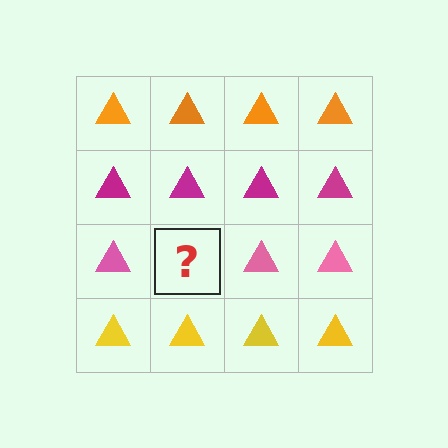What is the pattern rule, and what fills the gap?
The rule is that each row has a consistent color. The gap should be filled with a pink triangle.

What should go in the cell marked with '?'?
The missing cell should contain a pink triangle.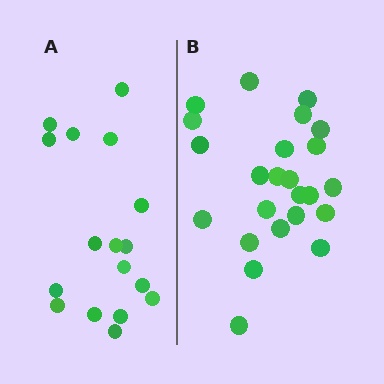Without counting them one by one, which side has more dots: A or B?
Region B (the right region) has more dots.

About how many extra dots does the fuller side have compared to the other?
Region B has roughly 8 or so more dots than region A.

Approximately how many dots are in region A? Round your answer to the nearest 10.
About 20 dots. (The exact count is 17, which rounds to 20.)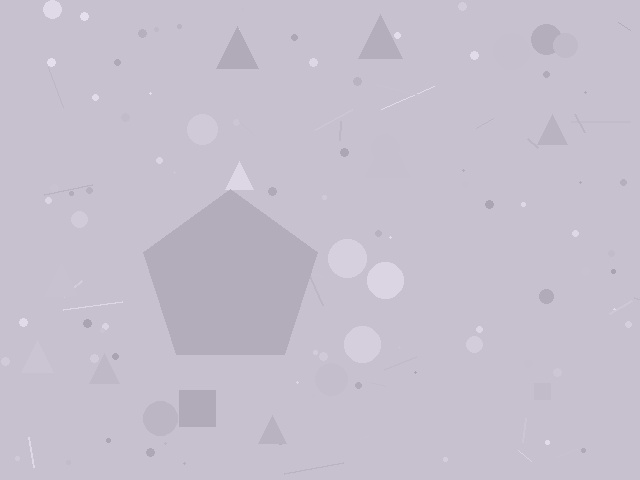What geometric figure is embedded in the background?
A pentagon is embedded in the background.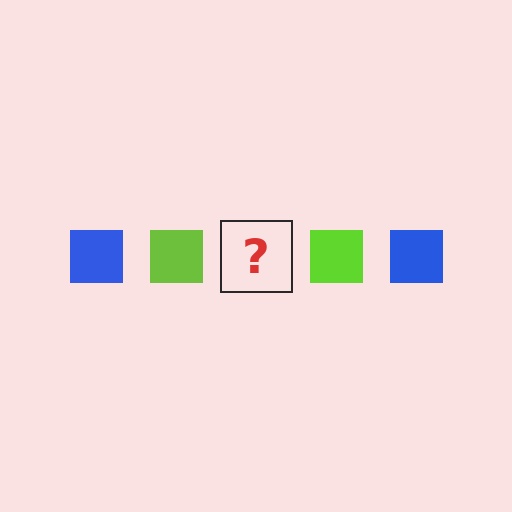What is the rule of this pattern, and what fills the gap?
The rule is that the pattern cycles through blue, lime squares. The gap should be filled with a blue square.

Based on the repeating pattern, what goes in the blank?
The blank should be a blue square.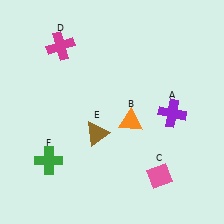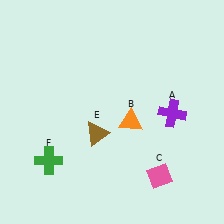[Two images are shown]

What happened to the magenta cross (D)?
The magenta cross (D) was removed in Image 2. It was in the top-left area of Image 1.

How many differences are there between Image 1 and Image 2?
There is 1 difference between the two images.